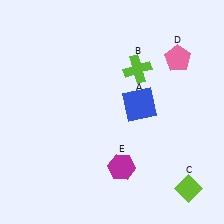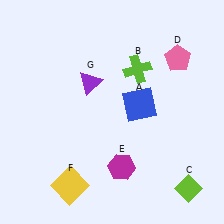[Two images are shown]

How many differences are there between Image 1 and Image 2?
There are 2 differences between the two images.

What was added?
A yellow square (F), a purple triangle (G) were added in Image 2.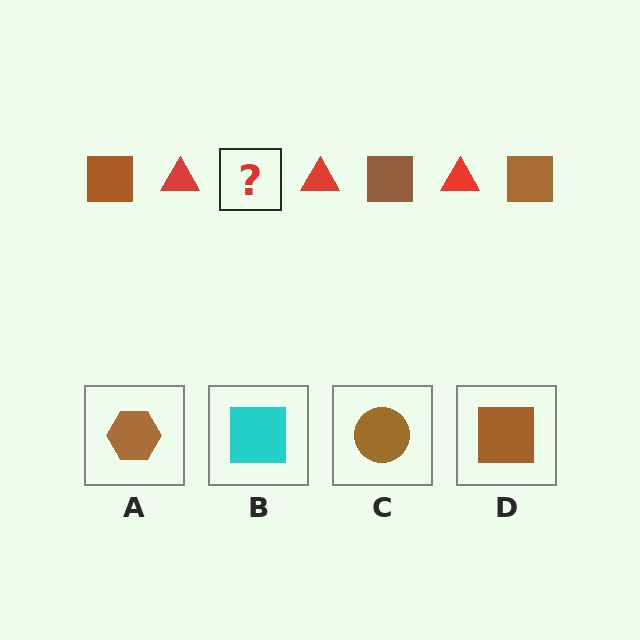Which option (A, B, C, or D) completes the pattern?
D.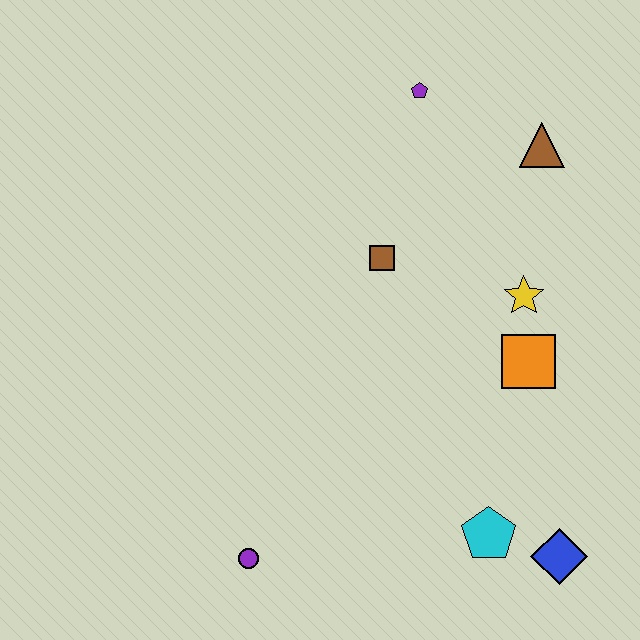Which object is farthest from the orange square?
The purple circle is farthest from the orange square.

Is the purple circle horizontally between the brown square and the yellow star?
No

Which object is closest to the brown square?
The yellow star is closest to the brown square.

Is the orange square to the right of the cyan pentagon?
Yes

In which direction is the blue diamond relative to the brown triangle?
The blue diamond is below the brown triangle.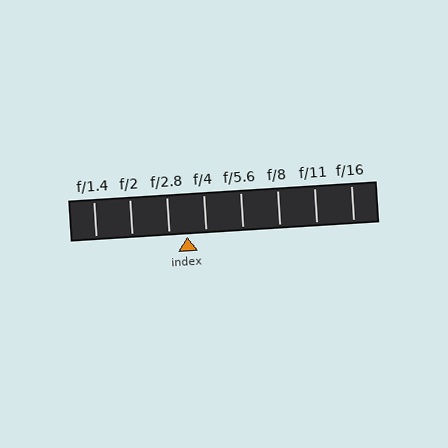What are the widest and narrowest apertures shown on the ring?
The widest aperture shown is f/1.4 and the narrowest is f/16.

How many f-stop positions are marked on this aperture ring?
There are 8 f-stop positions marked.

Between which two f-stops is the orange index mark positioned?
The index mark is between f/2.8 and f/4.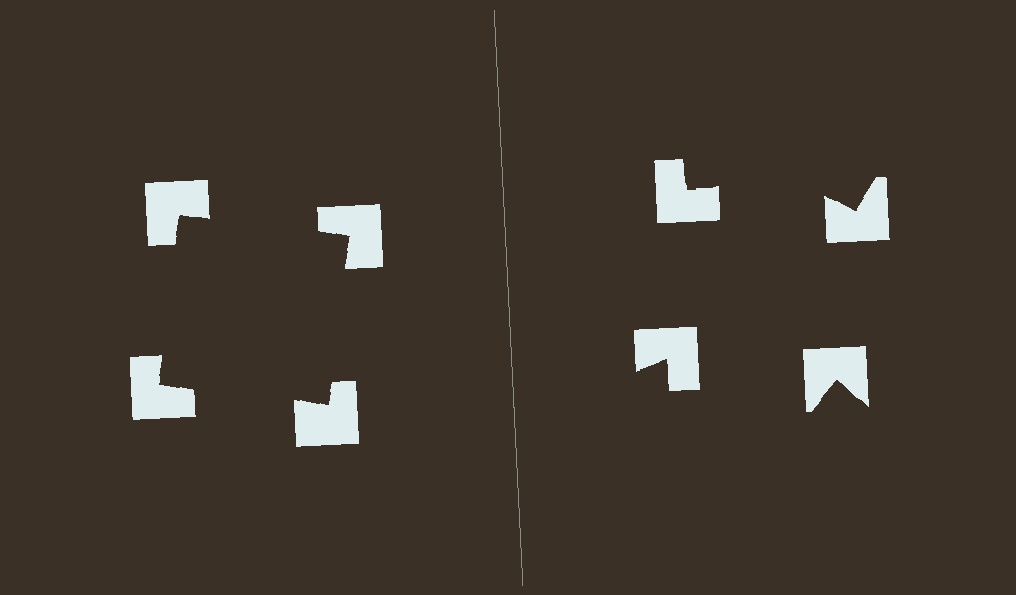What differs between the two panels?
The notched squares are positioned identically on both sides; only the wedge orientations differ. On the left they align to a square; on the right they are misaligned.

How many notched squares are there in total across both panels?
8 — 4 on each side.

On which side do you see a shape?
An illusory square appears on the left side. On the right side the wedge cuts are rotated, so no coherent shape forms.